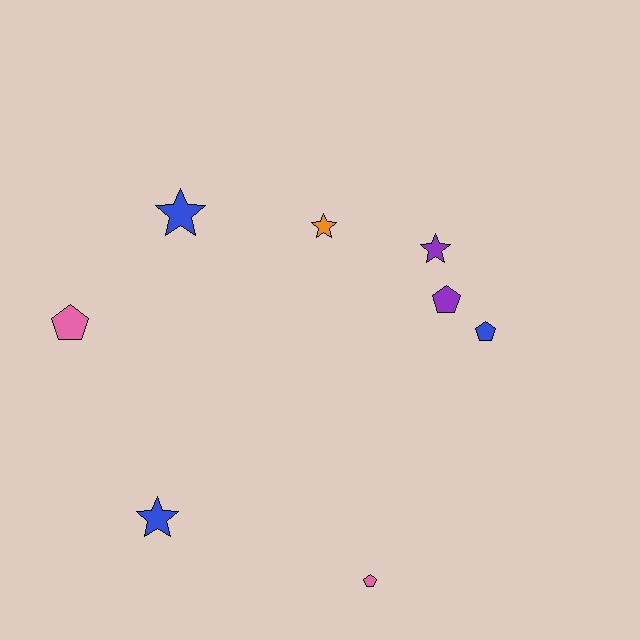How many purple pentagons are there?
There is 1 purple pentagon.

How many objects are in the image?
There are 8 objects.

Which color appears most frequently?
Blue, with 3 objects.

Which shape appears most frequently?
Pentagon, with 4 objects.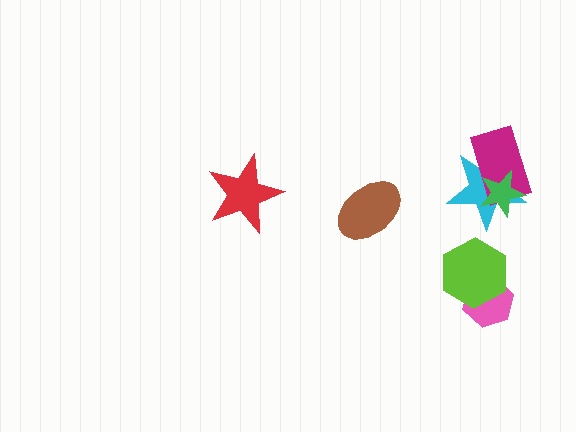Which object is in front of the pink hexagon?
The lime hexagon is in front of the pink hexagon.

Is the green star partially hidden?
No, no other shape covers it.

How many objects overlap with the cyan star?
2 objects overlap with the cyan star.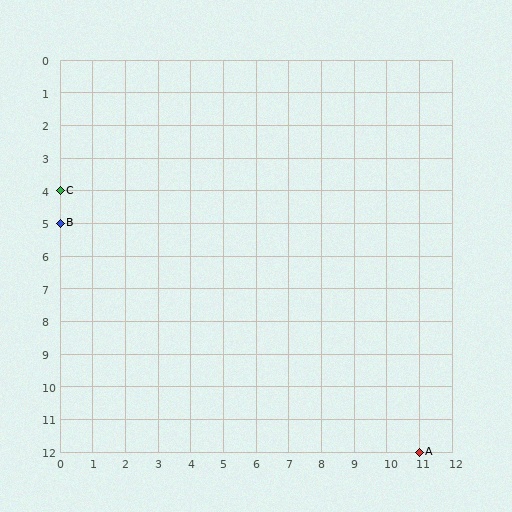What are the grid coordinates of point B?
Point B is at grid coordinates (0, 5).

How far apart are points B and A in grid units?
Points B and A are 11 columns and 7 rows apart (about 13.0 grid units diagonally).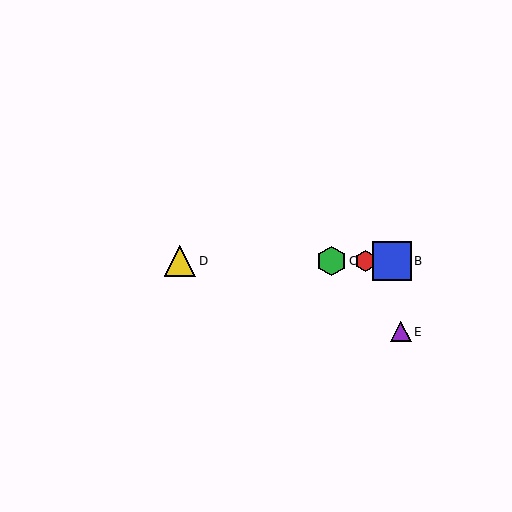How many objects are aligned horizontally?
4 objects (A, B, C, D) are aligned horizontally.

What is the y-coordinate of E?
Object E is at y≈332.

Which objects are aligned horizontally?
Objects A, B, C, D are aligned horizontally.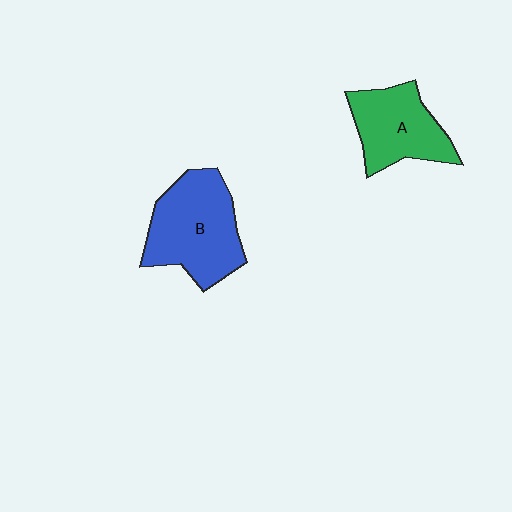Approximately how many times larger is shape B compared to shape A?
Approximately 1.3 times.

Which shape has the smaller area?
Shape A (green).